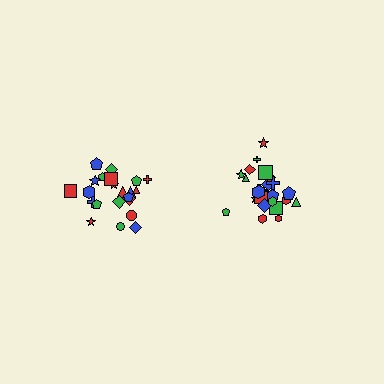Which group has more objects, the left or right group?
The right group.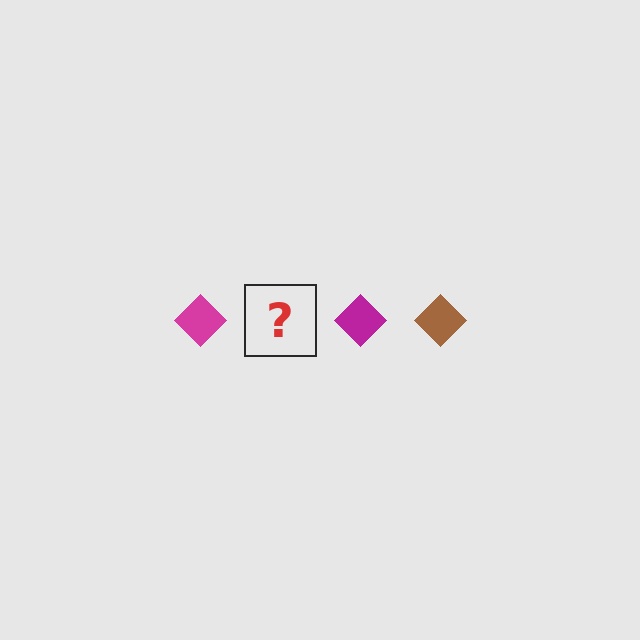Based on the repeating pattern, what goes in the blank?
The blank should be a brown diamond.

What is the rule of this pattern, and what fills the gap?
The rule is that the pattern cycles through magenta, brown diamonds. The gap should be filled with a brown diamond.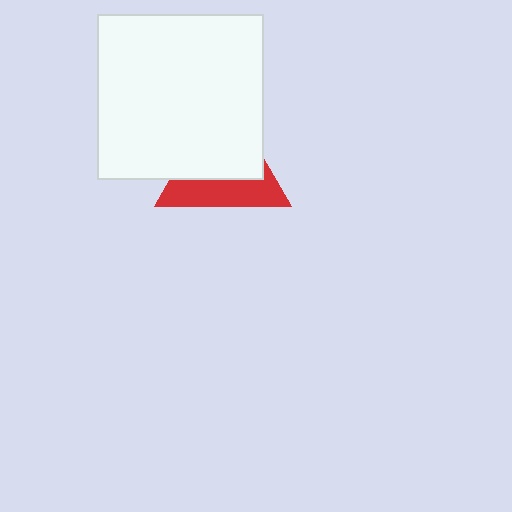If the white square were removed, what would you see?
You would see the complete red triangle.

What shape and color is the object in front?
The object in front is a white square.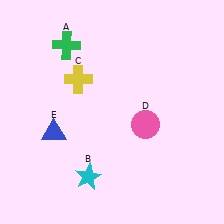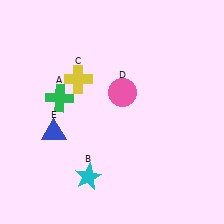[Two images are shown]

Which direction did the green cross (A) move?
The green cross (A) moved down.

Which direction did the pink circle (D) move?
The pink circle (D) moved up.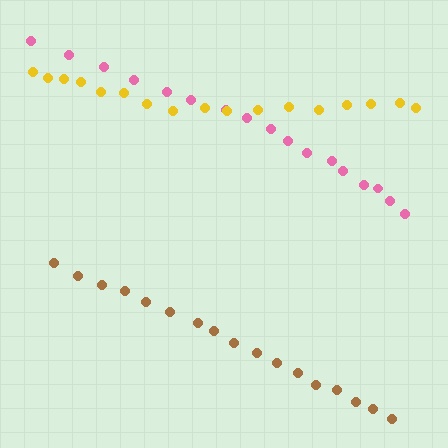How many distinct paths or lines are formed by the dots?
There are 3 distinct paths.